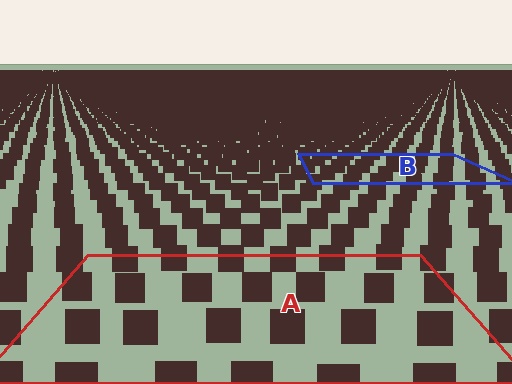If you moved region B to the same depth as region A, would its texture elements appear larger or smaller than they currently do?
They would appear larger. At a closer depth, the same texture elements are projected at a bigger on-screen size.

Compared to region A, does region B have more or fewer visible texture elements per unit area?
Region B has more texture elements per unit area — they are packed more densely because it is farther away.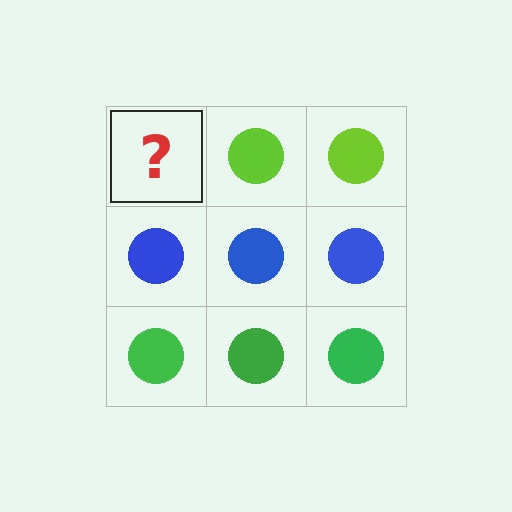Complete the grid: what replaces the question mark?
The question mark should be replaced with a lime circle.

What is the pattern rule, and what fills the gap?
The rule is that each row has a consistent color. The gap should be filled with a lime circle.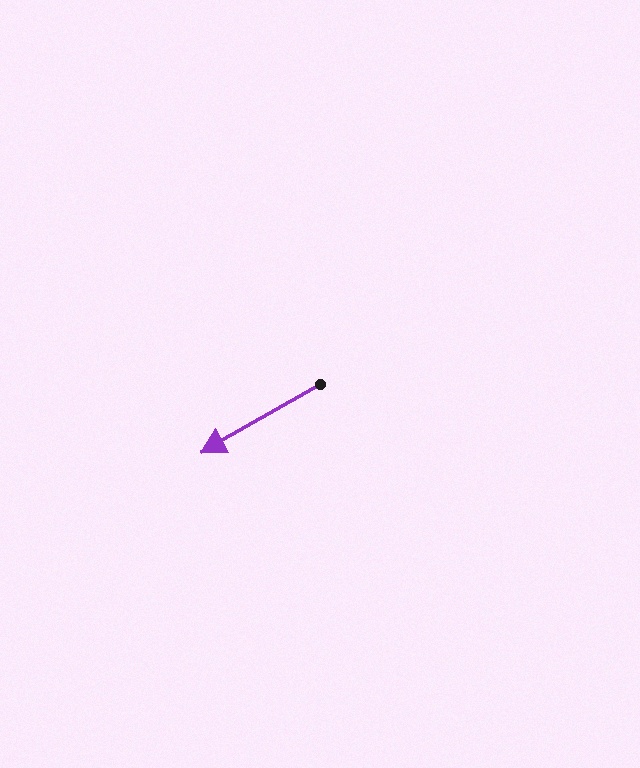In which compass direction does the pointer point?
Southwest.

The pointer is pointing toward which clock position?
Roughly 8 o'clock.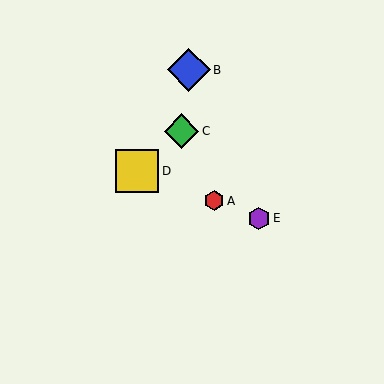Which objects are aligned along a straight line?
Objects A, D, E are aligned along a straight line.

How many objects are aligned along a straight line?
3 objects (A, D, E) are aligned along a straight line.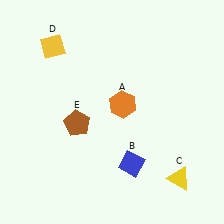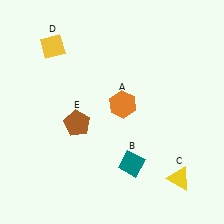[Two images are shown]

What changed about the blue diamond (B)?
In Image 1, B is blue. In Image 2, it changed to teal.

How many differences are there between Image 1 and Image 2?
There is 1 difference between the two images.